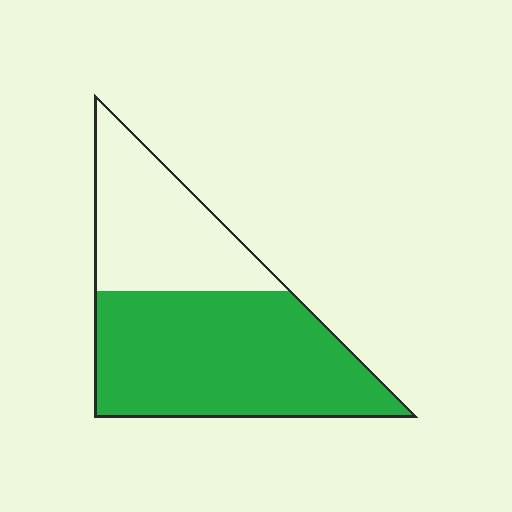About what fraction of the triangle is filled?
About five eighths (5/8).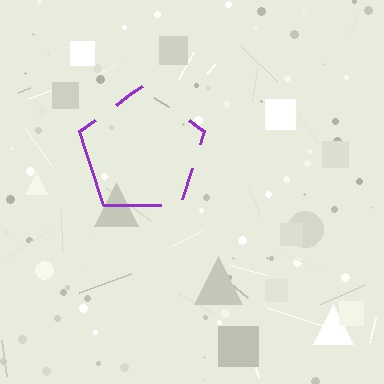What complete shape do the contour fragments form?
The contour fragments form a pentagon.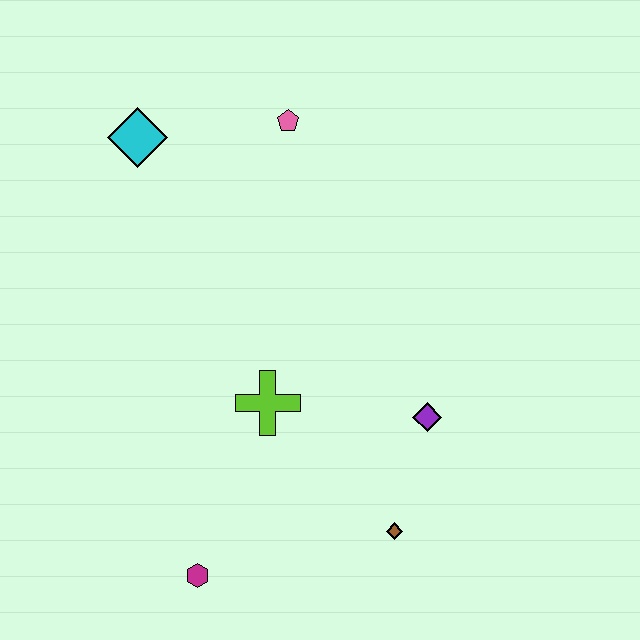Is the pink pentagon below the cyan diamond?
No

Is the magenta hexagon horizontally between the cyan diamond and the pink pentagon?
Yes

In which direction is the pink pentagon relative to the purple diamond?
The pink pentagon is above the purple diamond.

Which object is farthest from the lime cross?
The cyan diamond is farthest from the lime cross.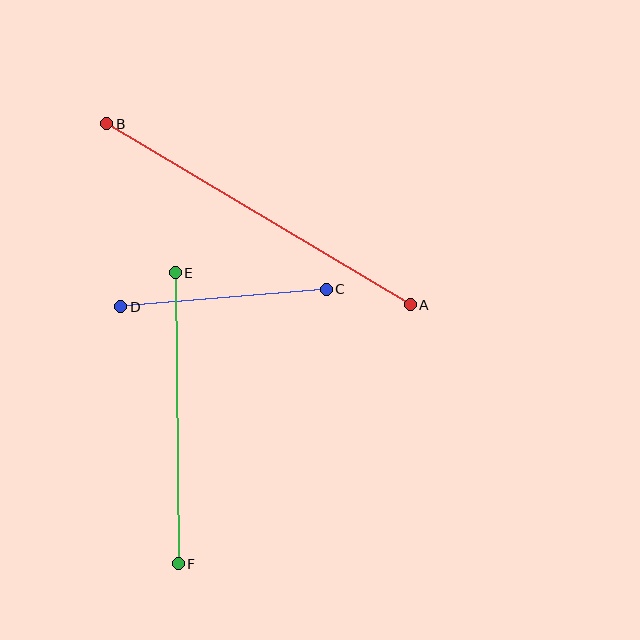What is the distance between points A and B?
The distance is approximately 353 pixels.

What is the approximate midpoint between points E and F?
The midpoint is at approximately (177, 418) pixels.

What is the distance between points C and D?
The distance is approximately 206 pixels.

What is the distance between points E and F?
The distance is approximately 291 pixels.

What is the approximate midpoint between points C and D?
The midpoint is at approximately (223, 298) pixels.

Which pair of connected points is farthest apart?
Points A and B are farthest apart.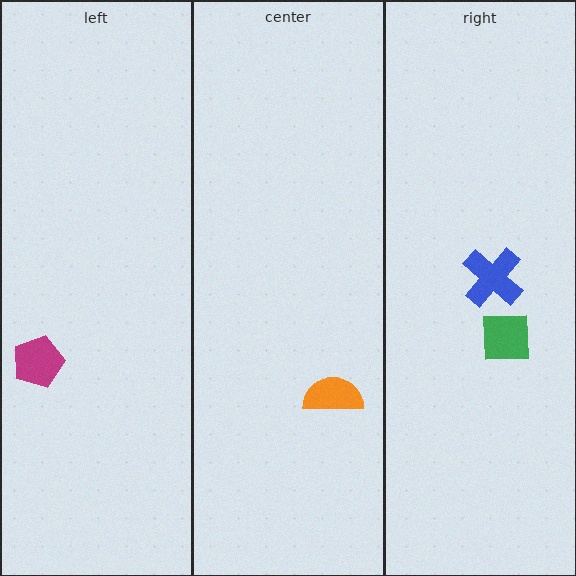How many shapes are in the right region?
2.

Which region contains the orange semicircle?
The center region.